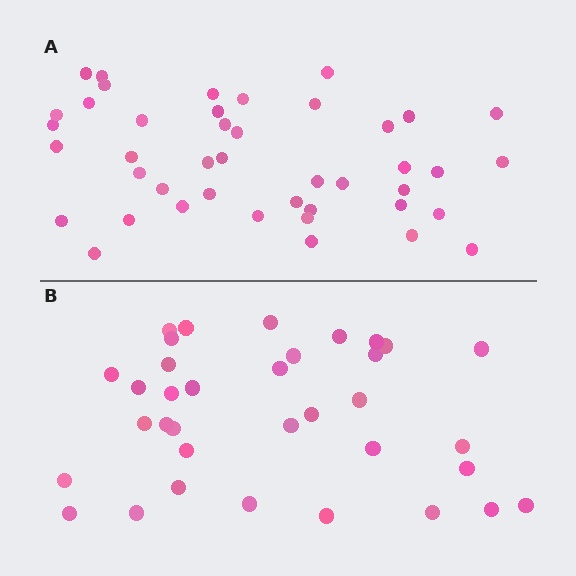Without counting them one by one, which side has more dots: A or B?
Region A (the top region) has more dots.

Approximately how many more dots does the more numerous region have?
Region A has roughly 8 or so more dots than region B.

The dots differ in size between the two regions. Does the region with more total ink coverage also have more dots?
No. Region B has more total ink coverage because its dots are larger, but region A actually contains more individual dots. Total area can be misleading — the number of items is what matters here.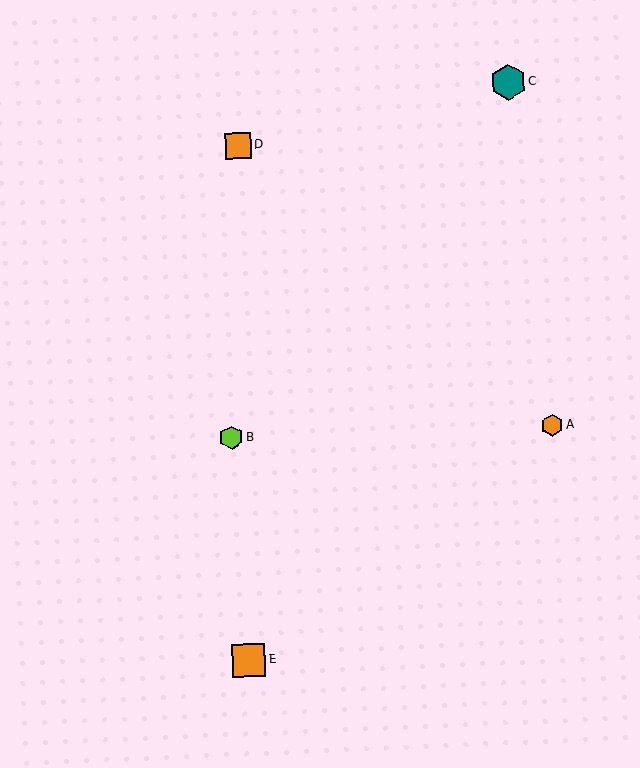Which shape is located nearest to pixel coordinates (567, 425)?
The orange hexagon (labeled A) at (552, 425) is nearest to that location.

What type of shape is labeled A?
Shape A is an orange hexagon.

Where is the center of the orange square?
The center of the orange square is at (238, 146).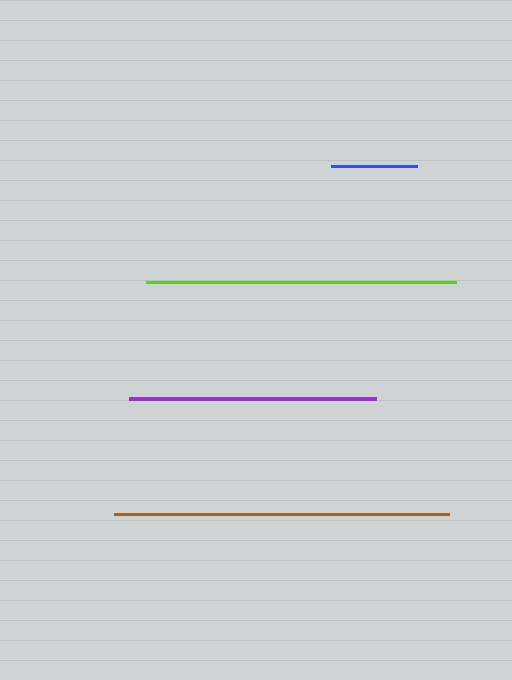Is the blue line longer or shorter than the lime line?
The lime line is longer than the blue line.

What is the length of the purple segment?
The purple segment is approximately 248 pixels long.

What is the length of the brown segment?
The brown segment is approximately 334 pixels long.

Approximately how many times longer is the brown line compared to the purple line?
The brown line is approximately 1.4 times the length of the purple line.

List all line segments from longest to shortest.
From longest to shortest: brown, lime, purple, blue.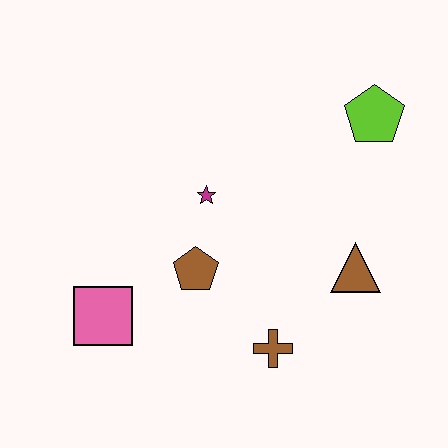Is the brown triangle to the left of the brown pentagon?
No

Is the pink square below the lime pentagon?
Yes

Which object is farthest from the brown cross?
The lime pentagon is farthest from the brown cross.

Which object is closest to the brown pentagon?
The magenta star is closest to the brown pentagon.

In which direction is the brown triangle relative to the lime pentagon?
The brown triangle is below the lime pentagon.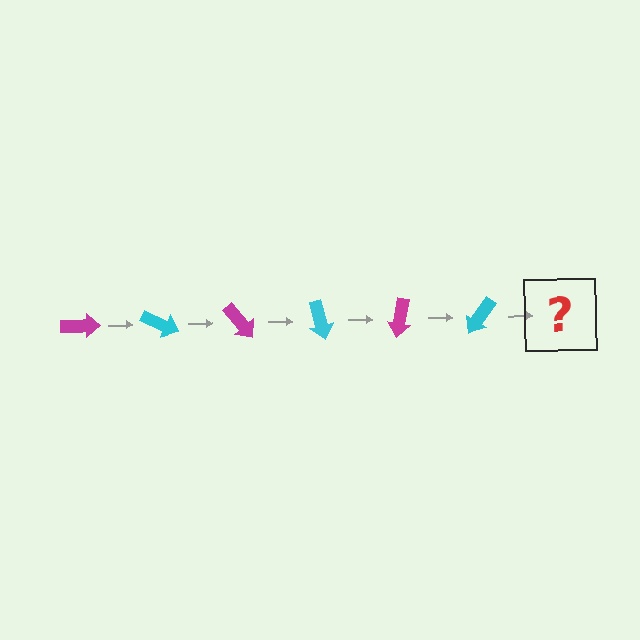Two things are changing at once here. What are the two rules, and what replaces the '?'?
The two rules are that it rotates 25 degrees each step and the color cycles through magenta and cyan. The '?' should be a magenta arrow, rotated 150 degrees from the start.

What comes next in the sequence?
The next element should be a magenta arrow, rotated 150 degrees from the start.